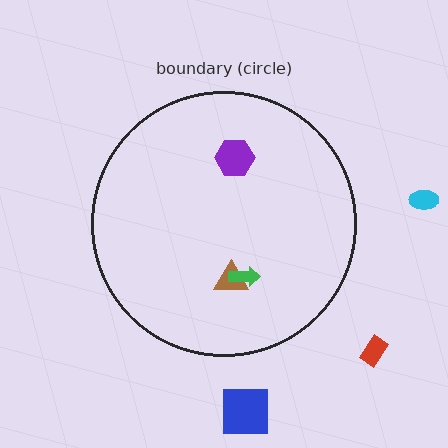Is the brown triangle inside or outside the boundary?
Inside.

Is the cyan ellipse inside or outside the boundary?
Outside.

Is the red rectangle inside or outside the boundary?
Outside.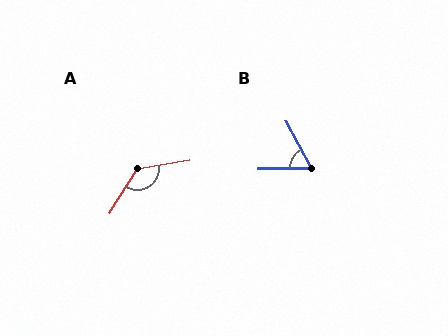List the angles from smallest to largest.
B (62°), A (131°).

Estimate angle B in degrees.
Approximately 62 degrees.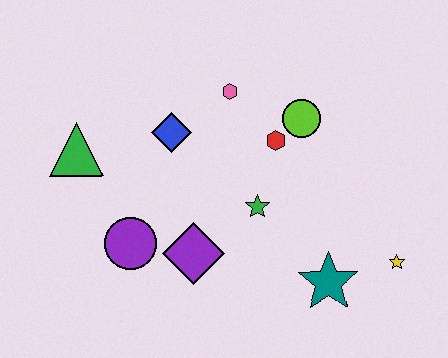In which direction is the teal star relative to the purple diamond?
The teal star is to the right of the purple diamond.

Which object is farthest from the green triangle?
The yellow star is farthest from the green triangle.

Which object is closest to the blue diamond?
The pink hexagon is closest to the blue diamond.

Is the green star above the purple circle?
Yes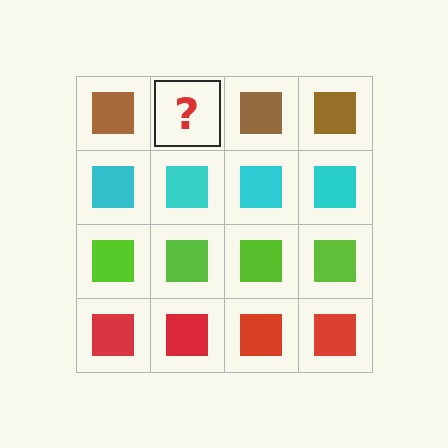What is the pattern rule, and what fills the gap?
The rule is that each row has a consistent color. The gap should be filled with a brown square.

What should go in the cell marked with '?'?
The missing cell should contain a brown square.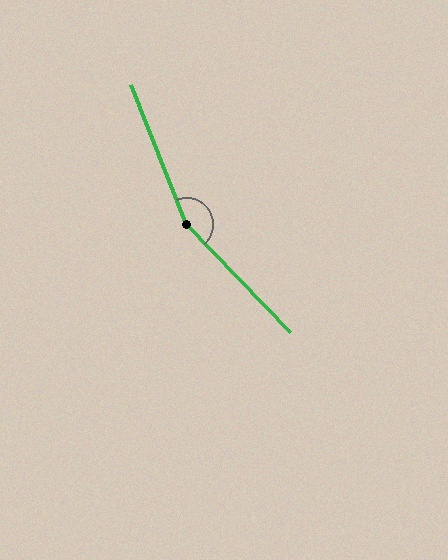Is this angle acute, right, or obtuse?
It is obtuse.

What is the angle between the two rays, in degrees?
Approximately 158 degrees.